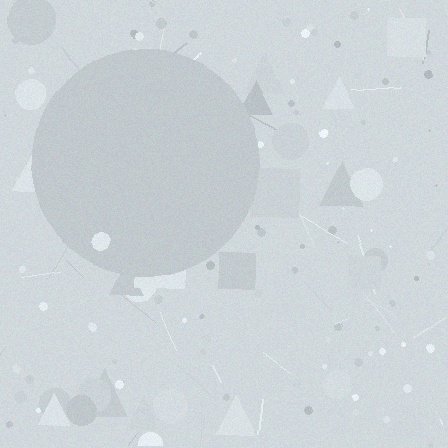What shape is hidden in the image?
A circle is hidden in the image.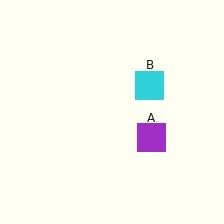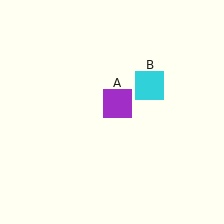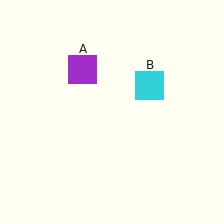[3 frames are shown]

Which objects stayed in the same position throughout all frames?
Cyan square (object B) remained stationary.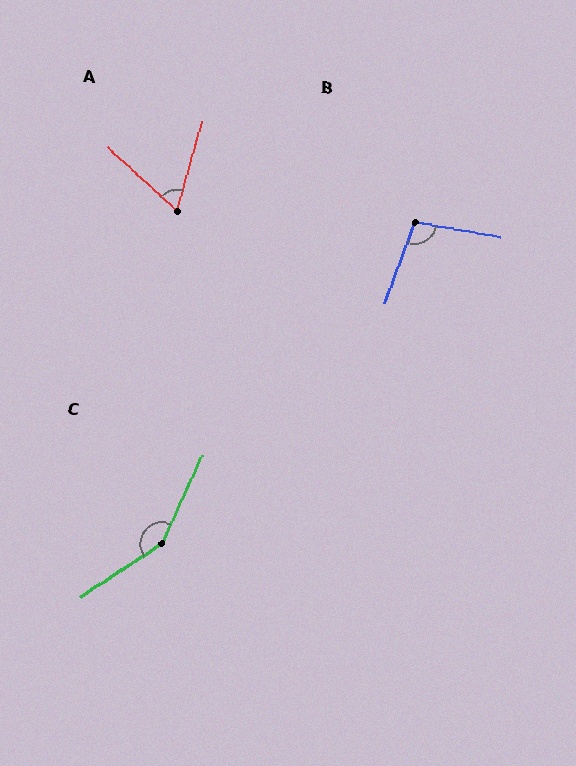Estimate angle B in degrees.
Approximately 101 degrees.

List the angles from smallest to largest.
A (63°), B (101°), C (148°).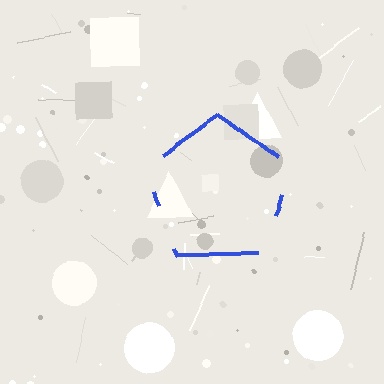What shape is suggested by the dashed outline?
The dashed outline suggests a pentagon.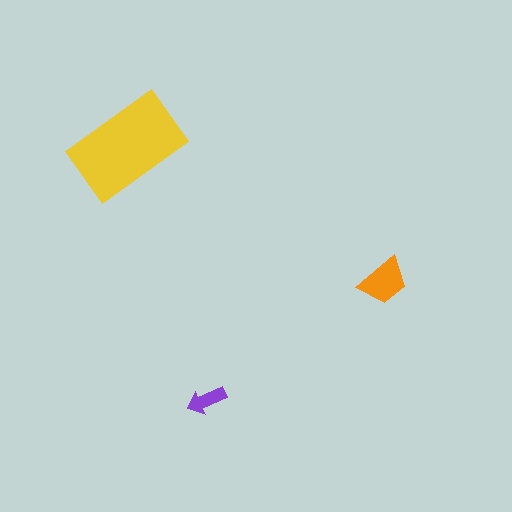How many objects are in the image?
There are 3 objects in the image.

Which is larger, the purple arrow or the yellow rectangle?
The yellow rectangle.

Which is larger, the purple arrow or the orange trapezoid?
The orange trapezoid.